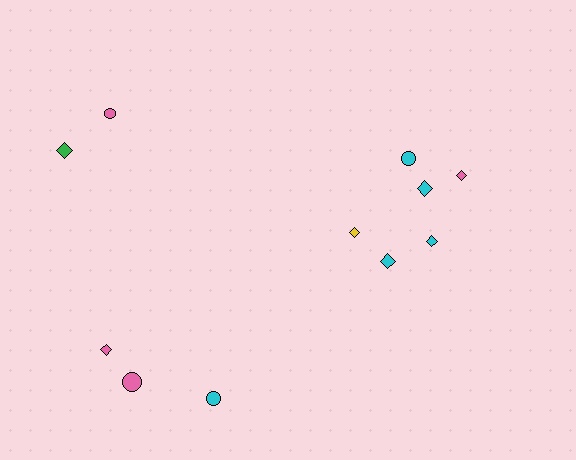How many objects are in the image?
There are 11 objects.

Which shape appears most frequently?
Diamond, with 7 objects.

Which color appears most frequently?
Cyan, with 5 objects.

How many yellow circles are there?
There are no yellow circles.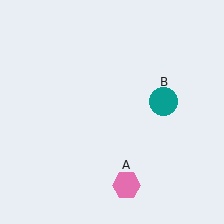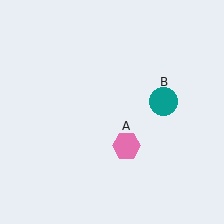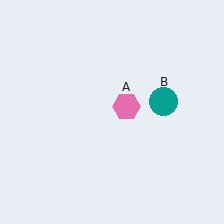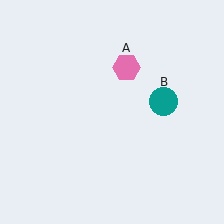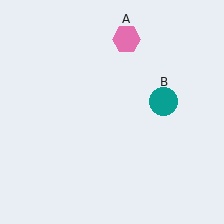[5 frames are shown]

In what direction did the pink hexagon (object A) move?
The pink hexagon (object A) moved up.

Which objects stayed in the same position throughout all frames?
Teal circle (object B) remained stationary.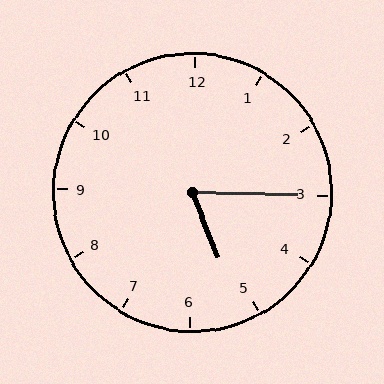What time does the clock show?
5:15.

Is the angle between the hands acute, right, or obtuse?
It is acute.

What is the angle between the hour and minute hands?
Approximately 68 degrees.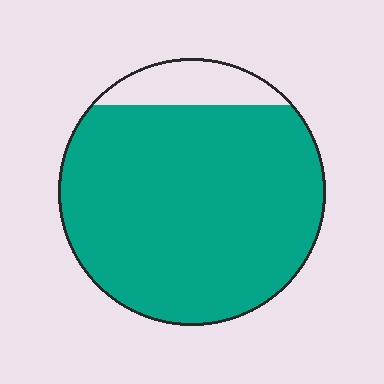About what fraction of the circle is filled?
About seven eighths (7/8).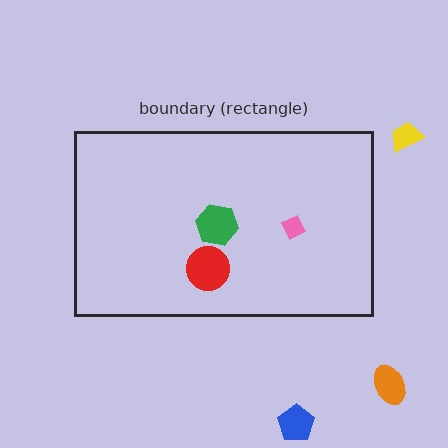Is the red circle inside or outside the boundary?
Inside.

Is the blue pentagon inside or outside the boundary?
Outside.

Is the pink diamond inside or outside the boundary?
Inside.